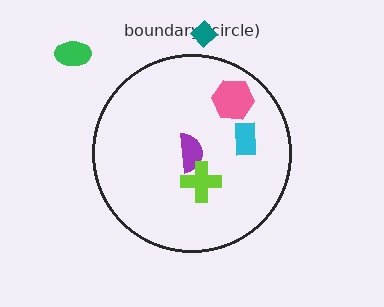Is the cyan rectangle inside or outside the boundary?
Inside.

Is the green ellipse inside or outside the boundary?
Outside.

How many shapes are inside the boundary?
4 inside, 2 outside.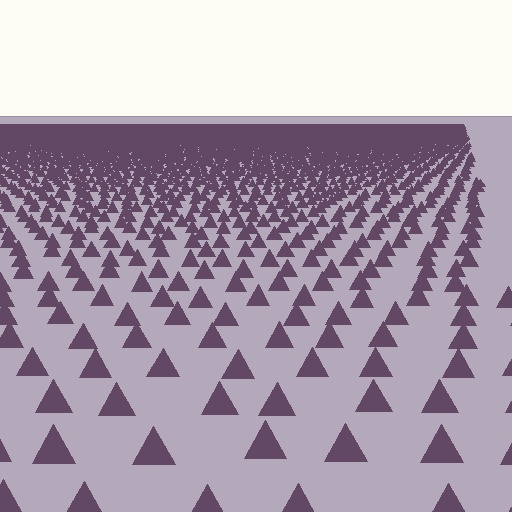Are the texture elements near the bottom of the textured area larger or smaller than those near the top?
Larger. Near the bottom, elements are closer to the viewer and appear at a bigger on-screen size.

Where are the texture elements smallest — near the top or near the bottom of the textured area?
Near the top.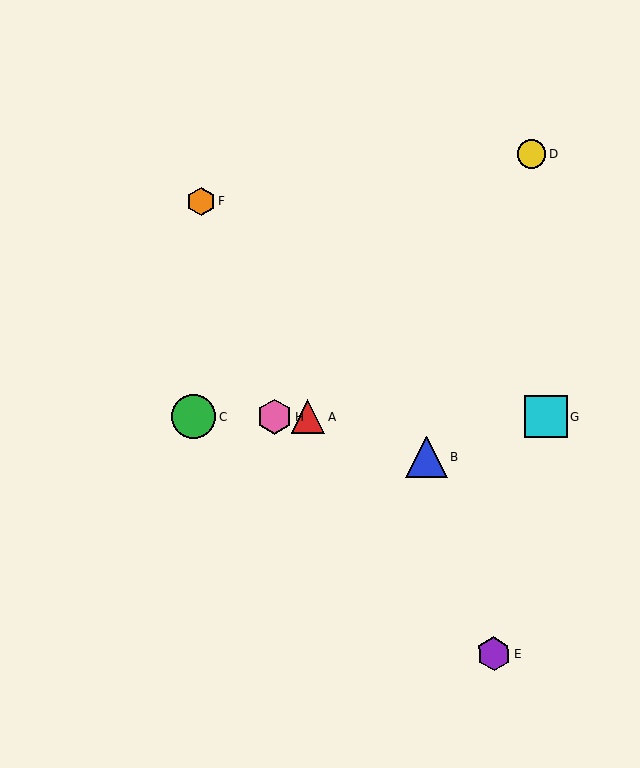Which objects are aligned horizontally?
Objects A, C, G, H are aligned horizontally.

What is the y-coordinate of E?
Object E is at y≈653.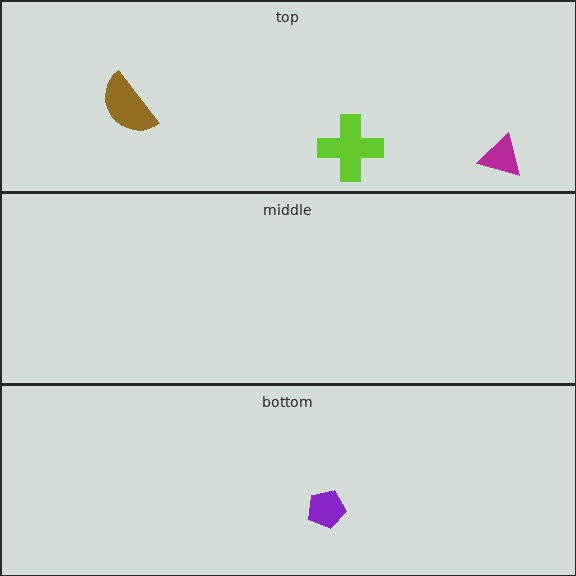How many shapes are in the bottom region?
1.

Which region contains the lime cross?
The top region.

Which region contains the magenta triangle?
The top region.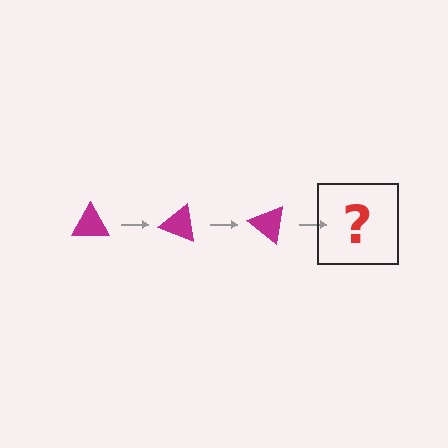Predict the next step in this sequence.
The next step is a magenta triangle rotated 60 degrees.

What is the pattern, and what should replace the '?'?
The pattern is that the triangle rotates 20 degrees each step. The '?' should be a magenta triangle rotated 60 degrees.